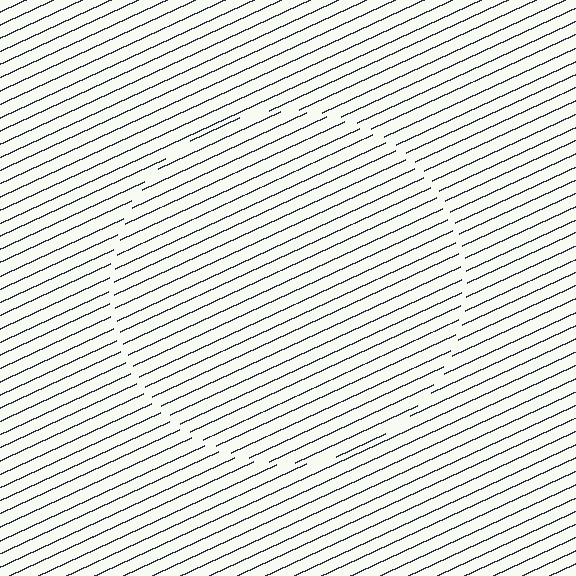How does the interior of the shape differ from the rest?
The interior of the shape contains the same grating, shifted by half a period — the contour is defined by the phase discontinuity where line-ends from the inner and outer gratings abut.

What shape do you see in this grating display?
An illusory circle. The interior of the shape contains the same grating, shifted by half a period — the contour is defined by the phase discontinuity where line-ends from the inner and outer gratings abut.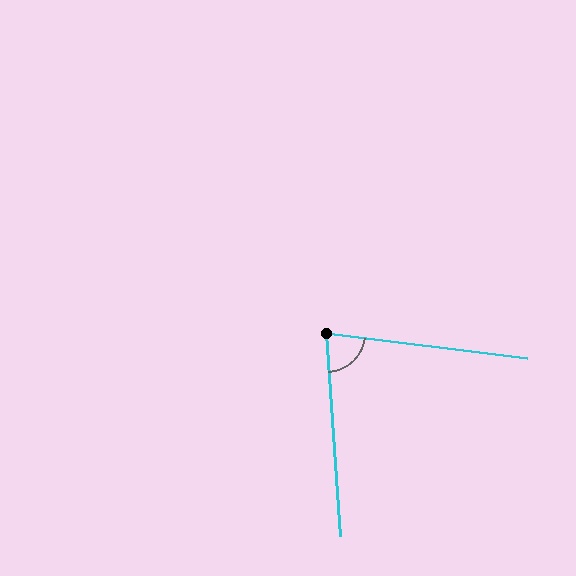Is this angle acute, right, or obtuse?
It is acute.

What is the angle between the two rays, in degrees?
Approximately 79 degrees.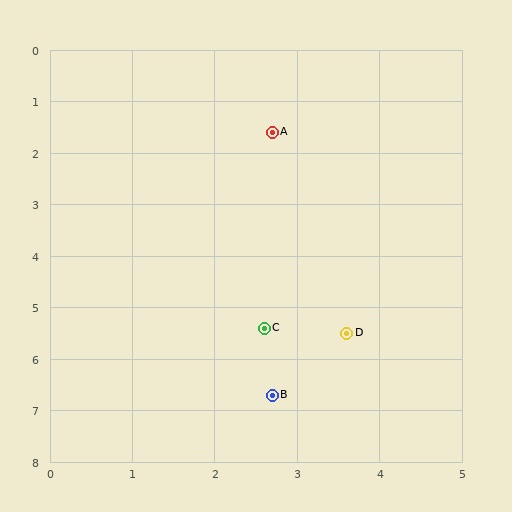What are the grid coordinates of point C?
Point C is at approximately (2.6, 5.4).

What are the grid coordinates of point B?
Point B is at approximately (2.7, 6.7).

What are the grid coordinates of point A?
Point A is at approximately (2.7, 1.6).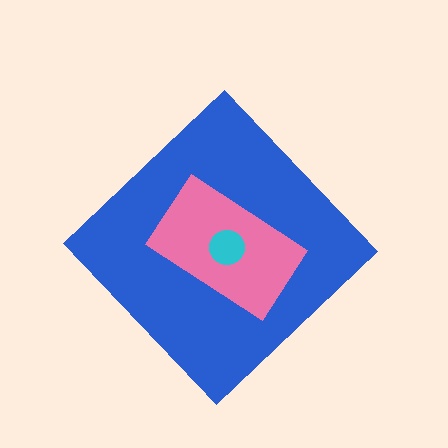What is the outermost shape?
The blue diamond.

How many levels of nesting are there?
3.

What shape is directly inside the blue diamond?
The pink rectangle.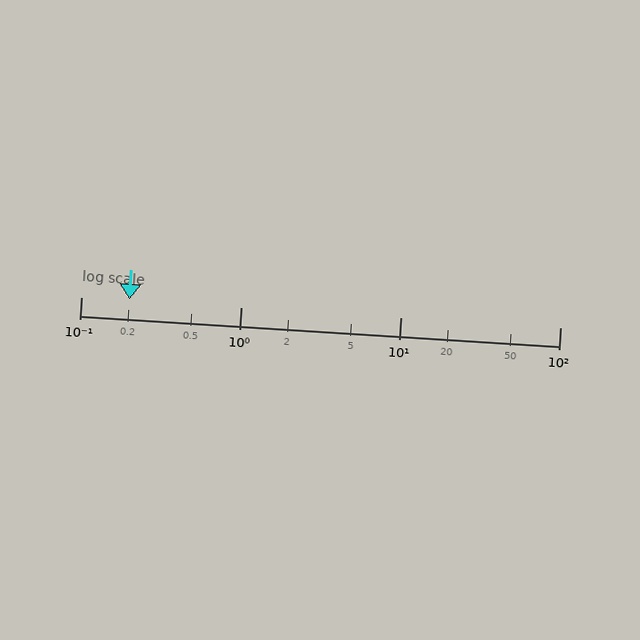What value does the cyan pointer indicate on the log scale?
The pointer indicates approximately 0.2.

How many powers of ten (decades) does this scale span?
The scale spans 3 decades, from 0.1 to 100.